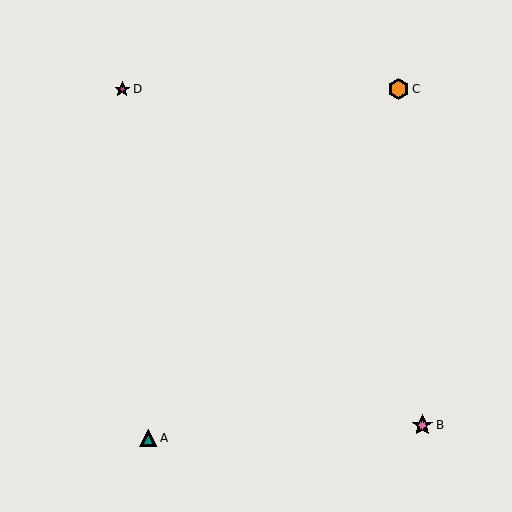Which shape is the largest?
The orange hexagon (labeled C) is the largest.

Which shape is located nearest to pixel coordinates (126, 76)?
The magenta star (labeled D) at (122, 89) is nearest to that location.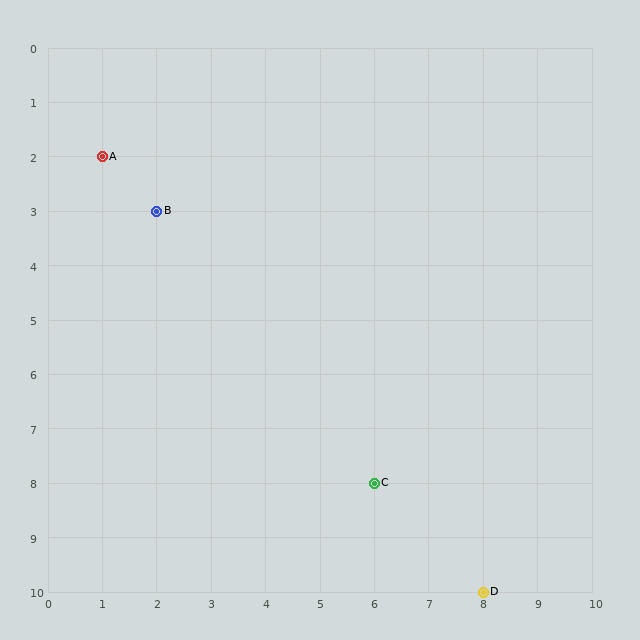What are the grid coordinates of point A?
Point A is at grid coordinates (1, 2).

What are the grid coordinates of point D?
Point D is at grid coordinates (8, 10).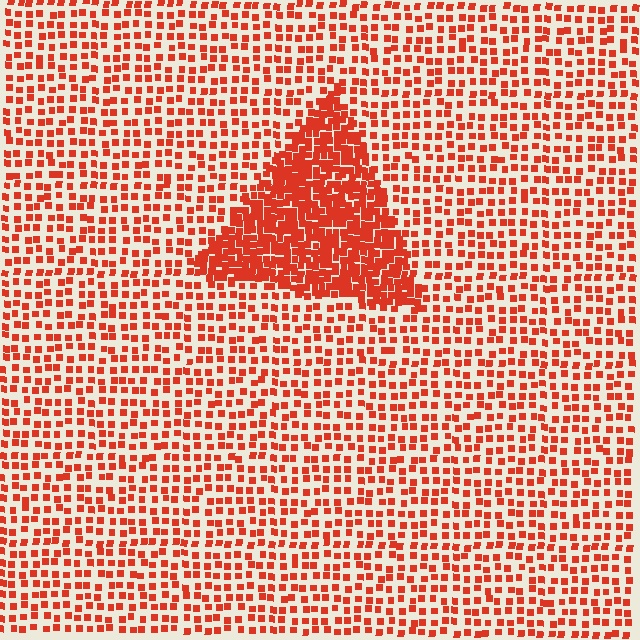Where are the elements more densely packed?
The elements are more densely packed inside the triangle boundary.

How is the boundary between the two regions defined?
The boundary is defined by a change in element density (approximately 2.4x ratio). All elements are the same color, size, and shape.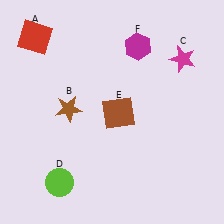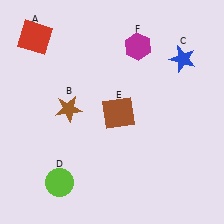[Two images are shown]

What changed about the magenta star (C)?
In Image 1, C is magenta. In Image 2, it changed to blue.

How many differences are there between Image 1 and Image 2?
There is 1 difference between the two images.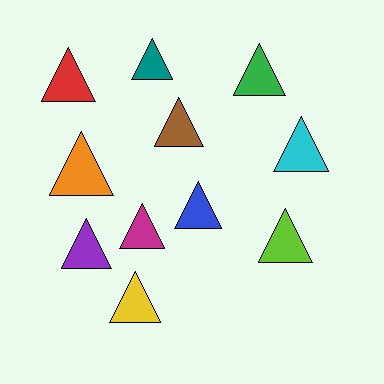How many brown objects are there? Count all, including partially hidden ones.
There is 1 brown object.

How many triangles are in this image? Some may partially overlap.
There are 11 triangles.